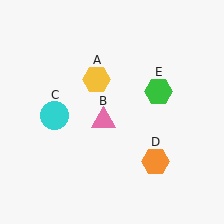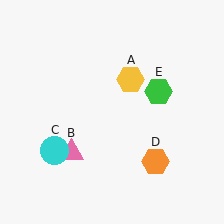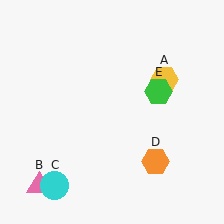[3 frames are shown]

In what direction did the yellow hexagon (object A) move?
The yellow hexagon (object A) moved right.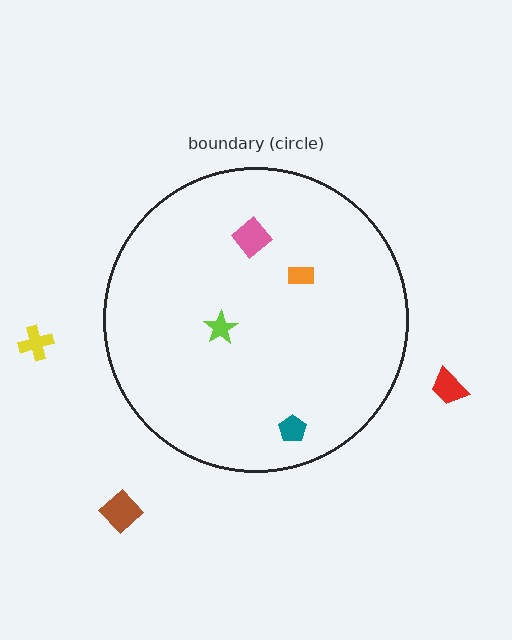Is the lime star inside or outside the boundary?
Inside.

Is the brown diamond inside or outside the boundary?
Outside.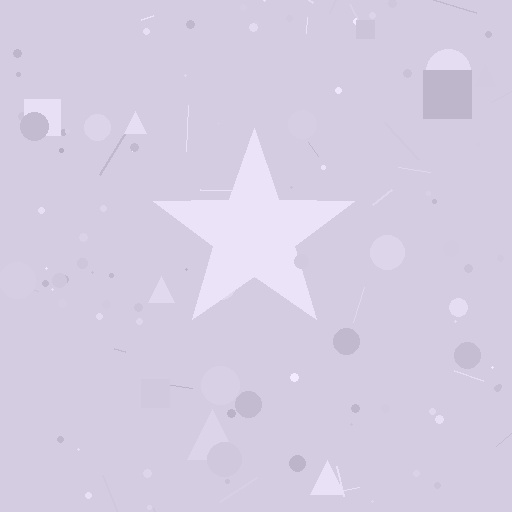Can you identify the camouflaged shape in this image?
The camouflaged shape is a star.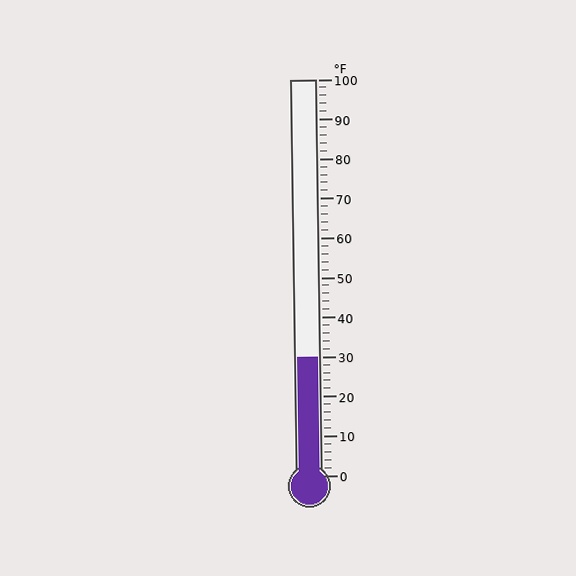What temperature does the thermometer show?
The thermometer shows approximately 30°F.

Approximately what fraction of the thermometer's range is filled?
The thermometer is filled to approximately 30% of its range.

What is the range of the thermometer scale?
The thermometer scale ranges from 0°F to 100°F.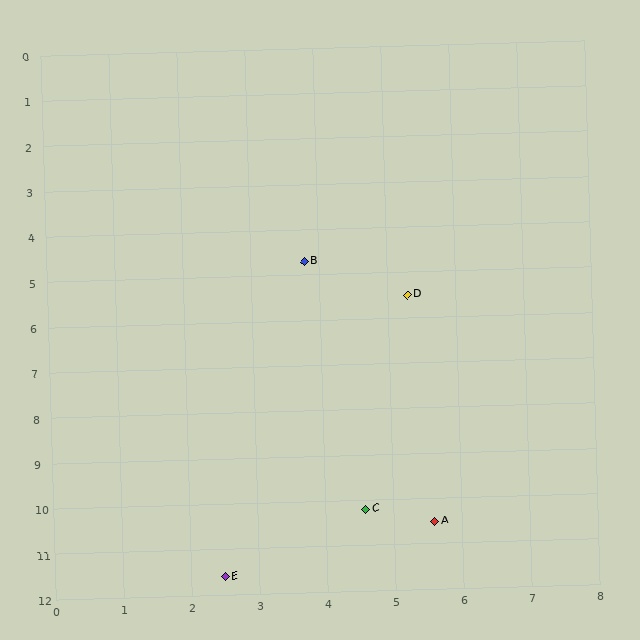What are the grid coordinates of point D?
Point D is at approximately (5.3, 5.5).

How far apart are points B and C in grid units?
Points B and C are about 5.6 grid units apart.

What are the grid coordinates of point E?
Point E is at approximately (2.5, 11.6).